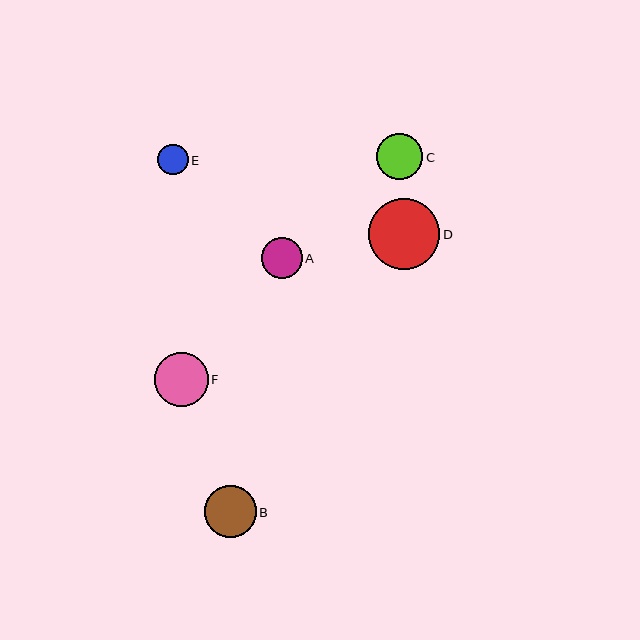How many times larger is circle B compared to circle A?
Circle B is approximately 1.3 times the size of circle A.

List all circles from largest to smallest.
From largest to smallest: D, F, B, C, A, E.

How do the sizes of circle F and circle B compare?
Circle F and circle B are approximately the same size.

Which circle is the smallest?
Circle E is the smallest with a size of approximately 30 pixels.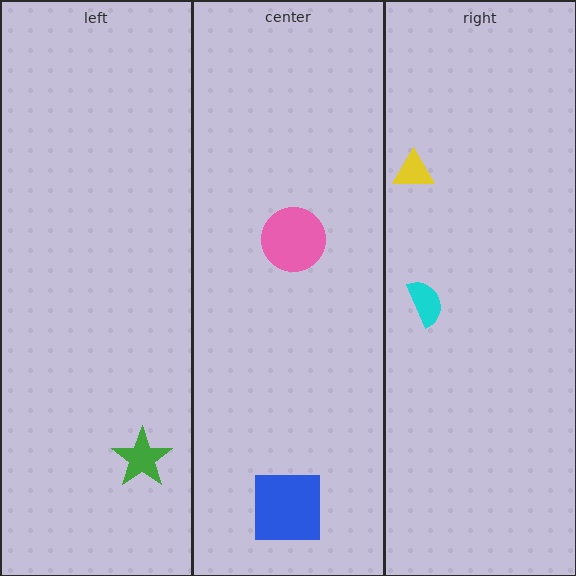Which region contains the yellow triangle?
The right region.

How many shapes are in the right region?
2.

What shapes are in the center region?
The pink circle, the blue square.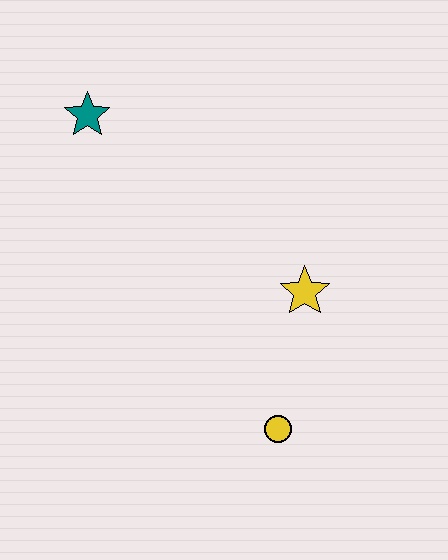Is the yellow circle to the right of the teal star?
Yes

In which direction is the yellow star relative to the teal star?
The yellow star is to the right of the teal star.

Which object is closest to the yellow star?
The yellow circle is closest to the yellow star.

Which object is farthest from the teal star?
The yellow circle is farthest from the teal star.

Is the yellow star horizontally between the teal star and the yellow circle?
No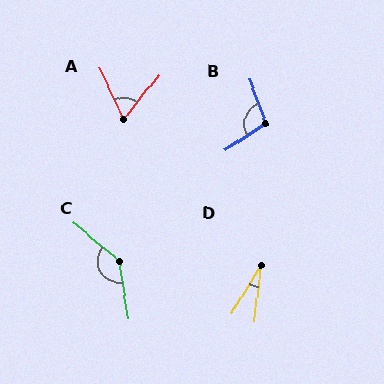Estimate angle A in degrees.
Approximately 63 degrees.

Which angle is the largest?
C, at approximately 138 degrees.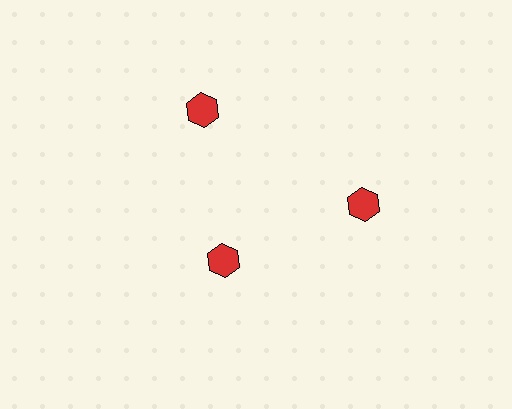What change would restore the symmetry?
The symmetry would be restored by moving it outward, back onto the ring so that all 3 hexagons sit at equal angles and equal distance from the center.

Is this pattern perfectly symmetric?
No. The 3 red hexagons are arranged in a ring, but one element near the 7 o'clock position is pulled inward toward the center, breaking the 3-fold rotational symmetry.